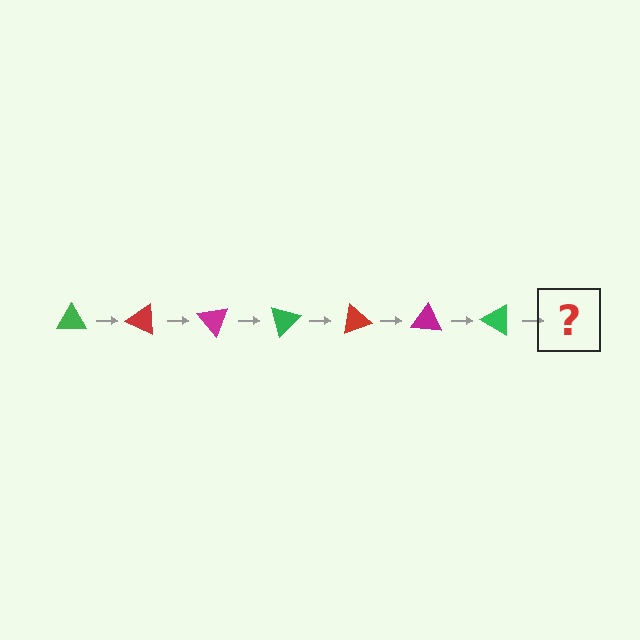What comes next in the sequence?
The next element should be a red triangle, rotated 175 degrees from the start.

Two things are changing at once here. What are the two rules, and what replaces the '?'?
The two rules are that it rotates 25 degrees each step and the color cycles through green, red, and magenta. The '?' should be a red triangle, rotated 175 degrees from the start.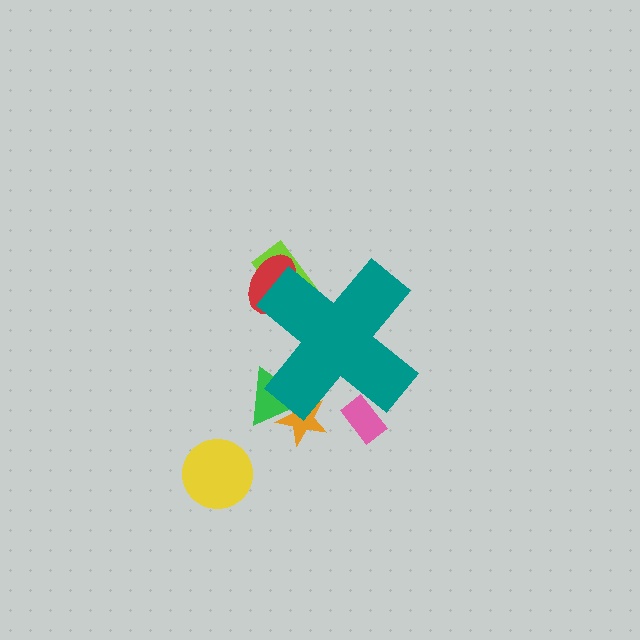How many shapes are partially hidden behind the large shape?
5 shapes are partially hidden.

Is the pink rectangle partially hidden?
Yes, the pink rectangle is partially hidden behind the teal cross.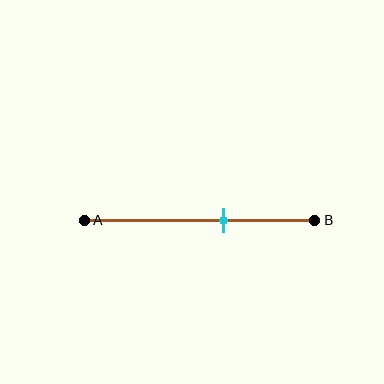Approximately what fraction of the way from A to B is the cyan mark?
The cyan mark is approximately 60% of the way from A to B.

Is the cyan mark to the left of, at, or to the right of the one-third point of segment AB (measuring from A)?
The cyan mark is to the right of the one-third point of segment AB.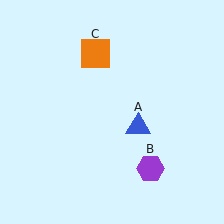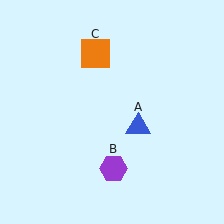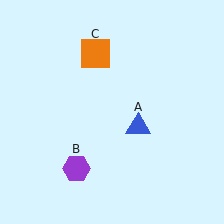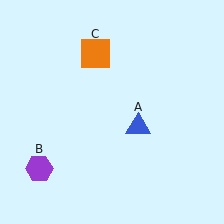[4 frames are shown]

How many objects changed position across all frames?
1 object changed position: purple hexagon (object B).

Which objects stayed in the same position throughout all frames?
Blue triangle (object A) and orange square (object C) remained stationary.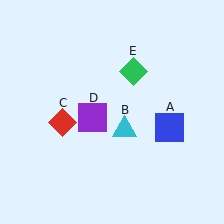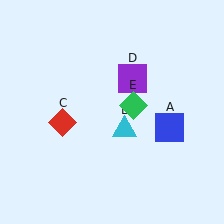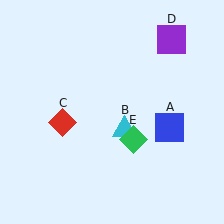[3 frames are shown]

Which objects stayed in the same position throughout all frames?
Blue square (object A) and cyan triangle (object B) and red diamond (object C) remained stationary.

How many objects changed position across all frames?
2 objects changed position: purple square (object D), green diamond (object E).